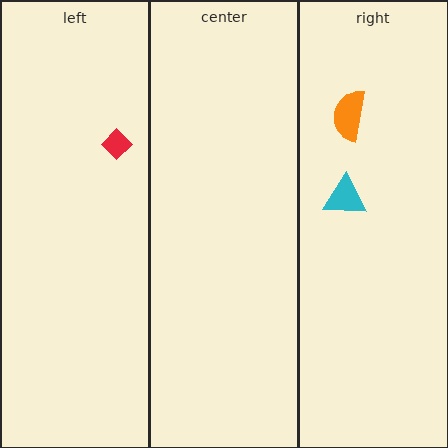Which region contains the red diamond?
The left region.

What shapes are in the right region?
The orange semicircle, the cyan triangle.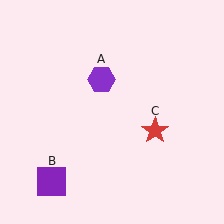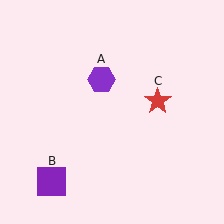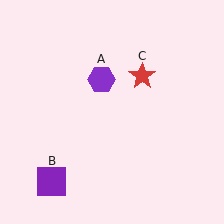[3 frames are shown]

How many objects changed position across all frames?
1 object changed position: red star (object C).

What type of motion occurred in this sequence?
The red star (object C) rotated counterclockwise around the center of the scene.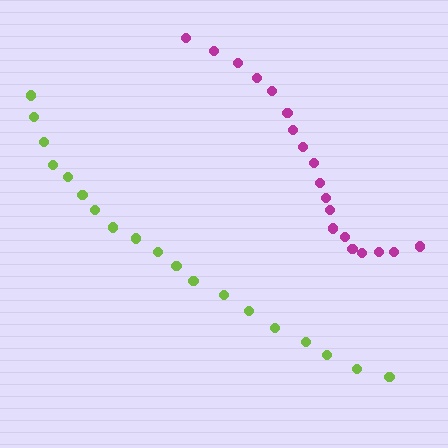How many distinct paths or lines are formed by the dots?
There are 2 distinct paths.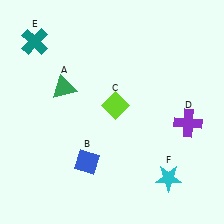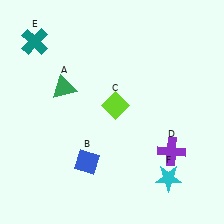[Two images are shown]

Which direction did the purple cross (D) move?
The purple cross (D) moved down.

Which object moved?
The purple cross (D) moved down.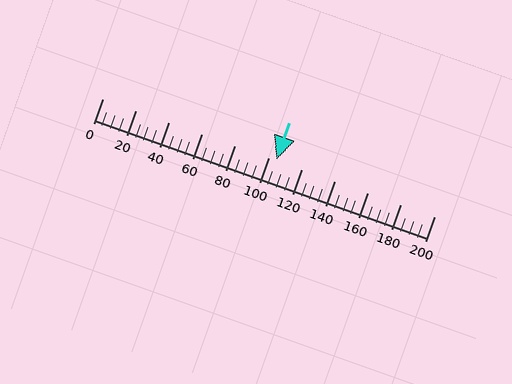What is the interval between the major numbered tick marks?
The major tick marks are spaced 20 units apart.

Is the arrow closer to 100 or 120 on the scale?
The arrow is closer to 100.